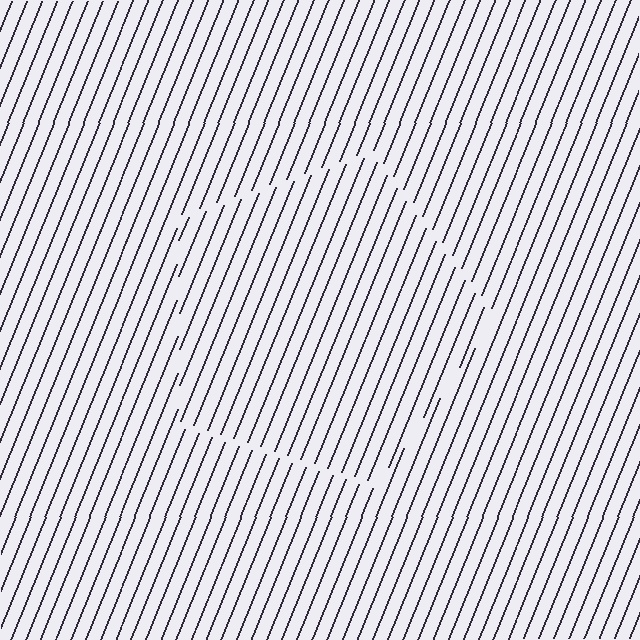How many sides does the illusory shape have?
5 sides — the line-ends trace a pentagon.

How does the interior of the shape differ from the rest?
The interior of the shape contains the same grating, shifted by half a period — the contour is defined by the phase discontinuity where line-ends from the inner and outer gratings abut.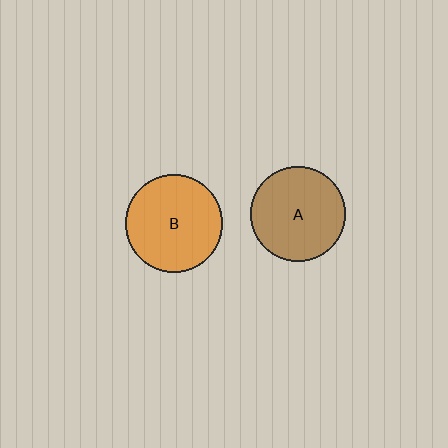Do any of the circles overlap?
No, none of the circles overlap.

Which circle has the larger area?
Circle B (orange).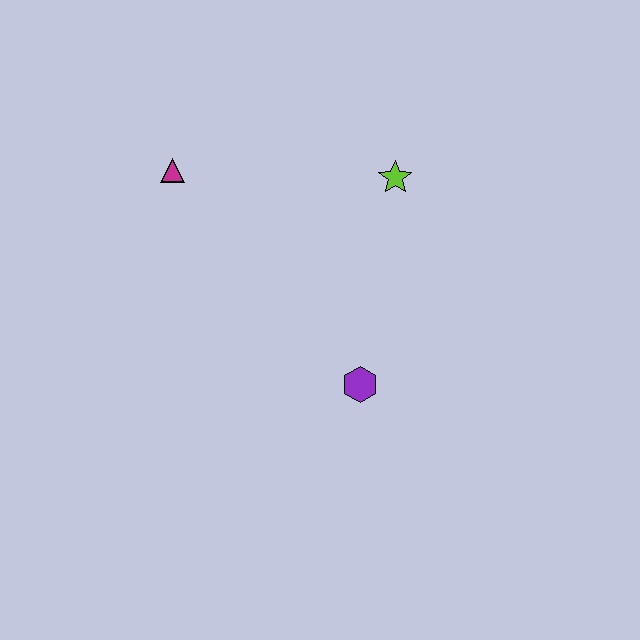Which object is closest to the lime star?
The purple hexagon is closest to the lime star.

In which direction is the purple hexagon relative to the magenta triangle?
The purple hexagon is below the magenta triangle.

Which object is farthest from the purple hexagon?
The magenta triangle is farthest from the purple hexagon.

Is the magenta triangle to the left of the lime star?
Yes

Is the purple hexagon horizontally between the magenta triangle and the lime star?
Yes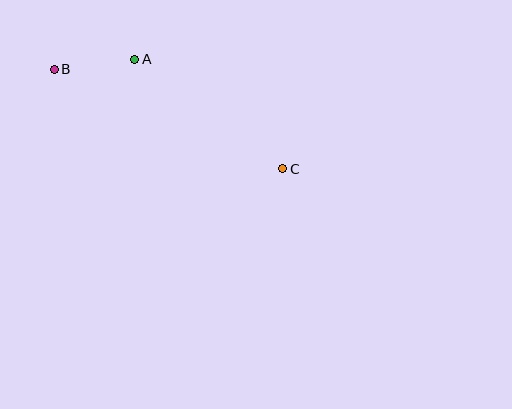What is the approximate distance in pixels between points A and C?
The distance between A and C is approximately 184 pixels.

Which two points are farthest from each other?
Points B and C are farthest from each other.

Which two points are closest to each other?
Points A and B are closest to each other.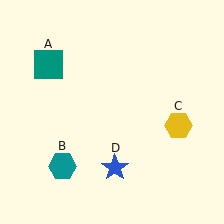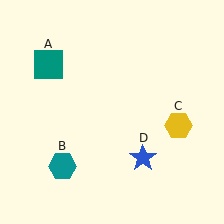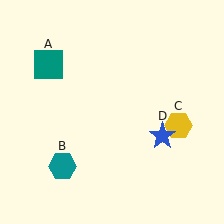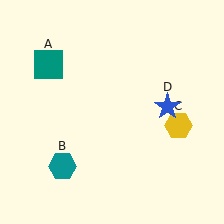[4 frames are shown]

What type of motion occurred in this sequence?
The blue star (object D) rotated counterclockwise around the center of the scene.